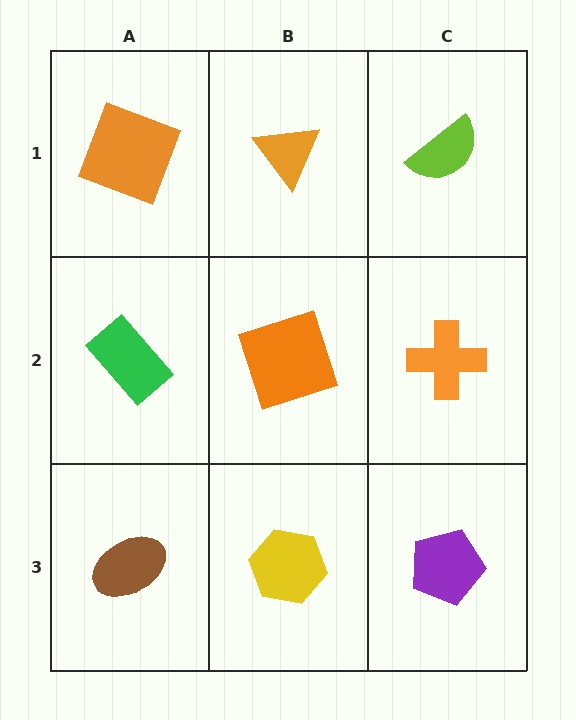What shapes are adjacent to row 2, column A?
An orange square (row 1, column A), a brown ellipse (row 3, column A), an orange square (row 2, column B).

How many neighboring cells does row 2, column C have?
3.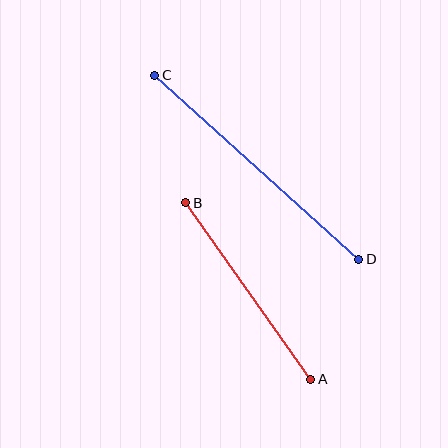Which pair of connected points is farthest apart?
Points C and D are farthest apart.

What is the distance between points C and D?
The distance is approximately 275 pixels.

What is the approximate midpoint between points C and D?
The midpoint is at approximately (257, 167) pixels.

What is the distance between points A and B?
The distance is approximately 216 pixels.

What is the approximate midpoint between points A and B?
The midpoint is at approximately (248, 291) pixels.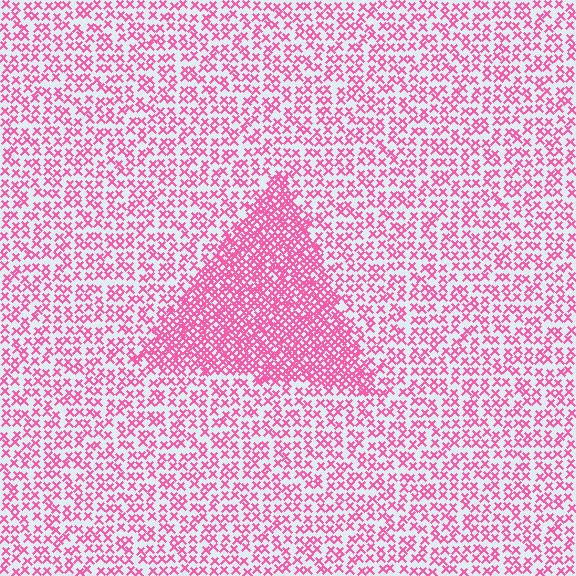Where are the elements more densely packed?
The elements are more densely packed inside the triangle boundary.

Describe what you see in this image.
The image contains small pink elements arranged at two different densities. A triangle-shaped region is visible where the elements are more densely packed than the surrounding area.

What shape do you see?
I see a triangle.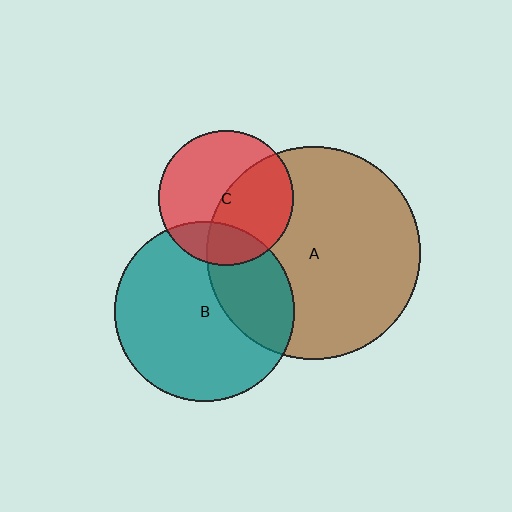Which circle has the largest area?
Circle A (brown).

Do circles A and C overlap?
Yes.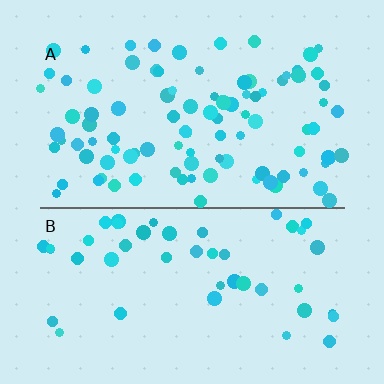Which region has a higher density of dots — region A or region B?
A (the top).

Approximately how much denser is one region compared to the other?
Approximately 2.0× — region A over region B.